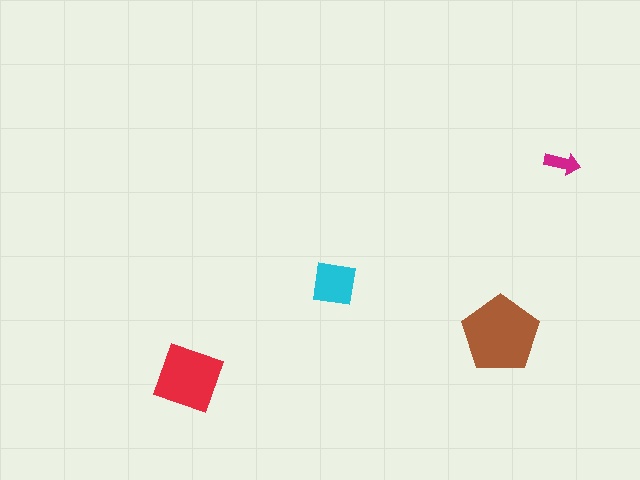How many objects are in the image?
There are 4 objects in the image.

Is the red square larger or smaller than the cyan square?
Larger.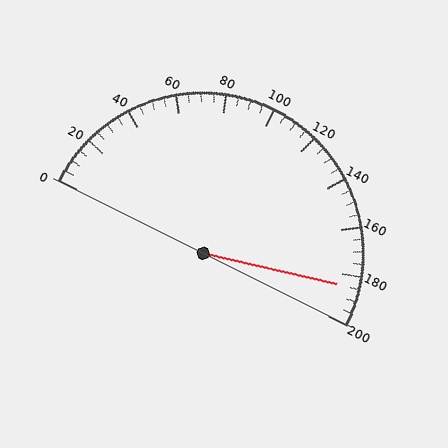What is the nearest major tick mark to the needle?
The nearest major tick mark is 180.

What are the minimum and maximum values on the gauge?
The gauge ranges from 0 to 200.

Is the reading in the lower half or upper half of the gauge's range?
The reading is in the upper half of the range (0 to 200).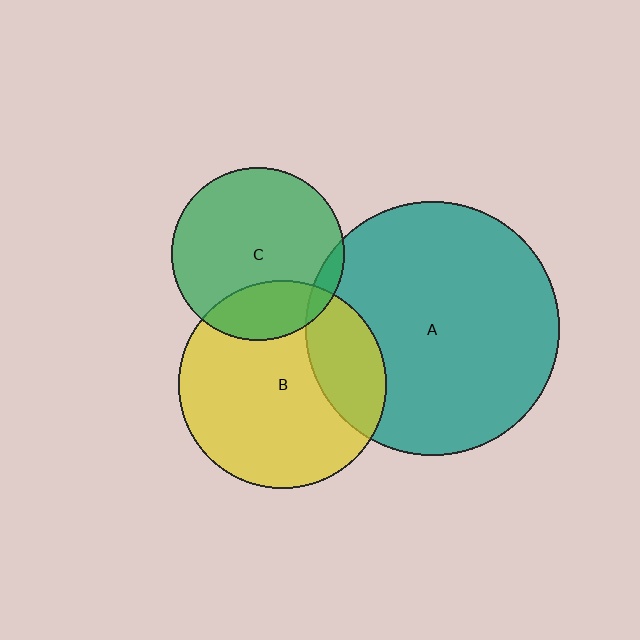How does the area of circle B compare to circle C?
Approximately 1.4 times.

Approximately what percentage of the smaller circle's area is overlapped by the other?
Approximately 5%.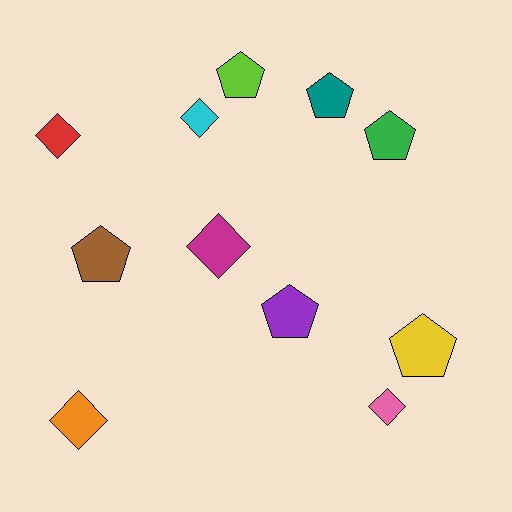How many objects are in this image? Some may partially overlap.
There are 11 objects.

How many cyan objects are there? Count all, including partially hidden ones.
There is 1 cyan object.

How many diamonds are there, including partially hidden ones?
There are 5 diamonds.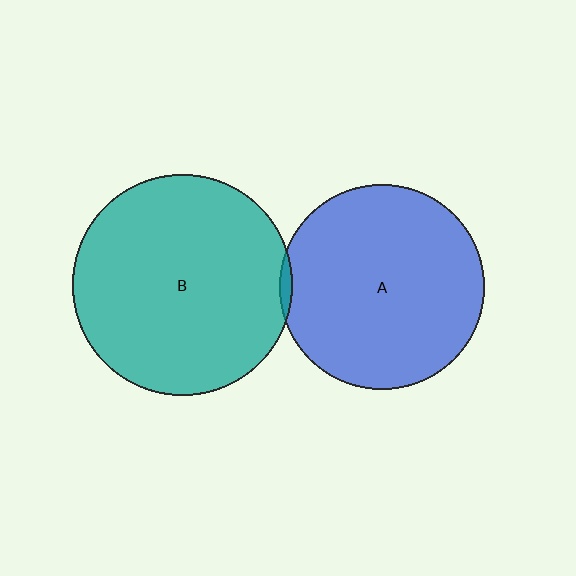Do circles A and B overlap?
Yes.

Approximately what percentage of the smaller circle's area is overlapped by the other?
Approximately 5%.